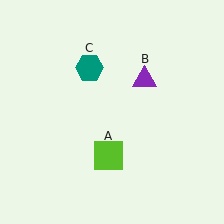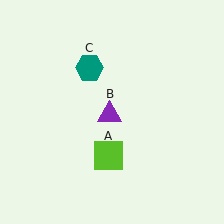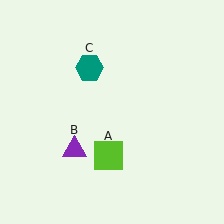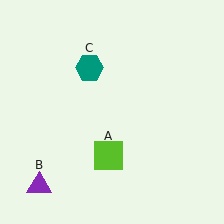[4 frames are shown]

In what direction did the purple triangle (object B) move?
The purple triangle (object B) moved down and to the left.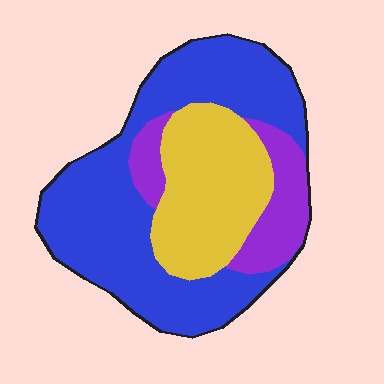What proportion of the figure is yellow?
Yellow takes up between a sixth and a third of the figure.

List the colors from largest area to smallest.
From largest to smallest: blue, yellow, purple.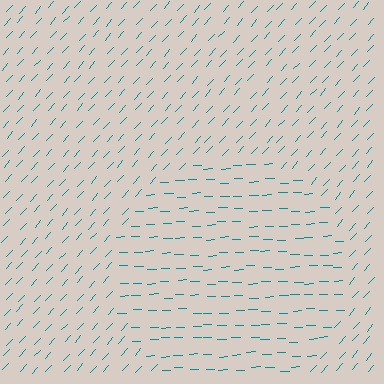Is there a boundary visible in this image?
Yes, there is a texture boundary formed by a change in line orientation.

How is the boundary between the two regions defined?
The boundary is defined purely by a change in line orientation (approximately 45 degrees difference). All lines are the same color and thickness.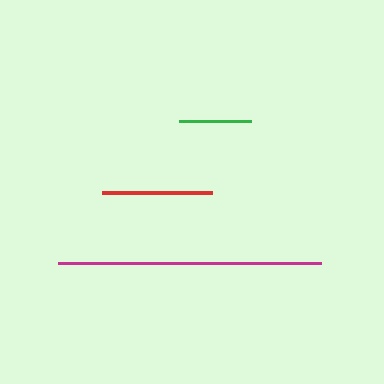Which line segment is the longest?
The magenta line is the longest at approximately 263 pixels.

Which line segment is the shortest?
The green line is the shortest at approximately 72 pixels.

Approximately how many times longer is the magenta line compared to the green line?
The magenta line is approximately 3.7 times the length of the green line.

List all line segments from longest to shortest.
From longest to shortest: magenta, red, green.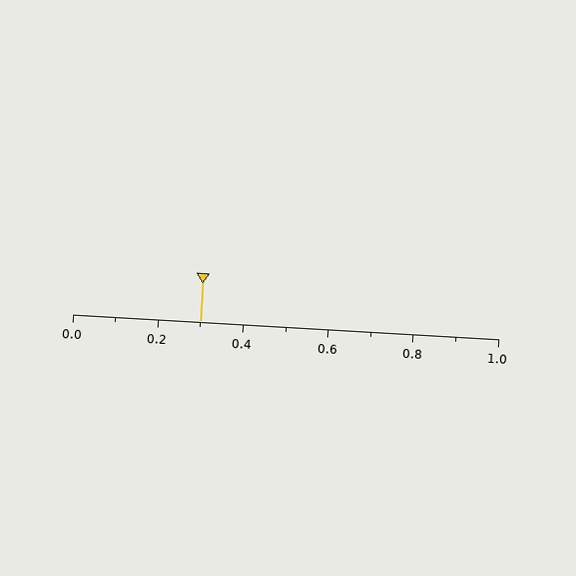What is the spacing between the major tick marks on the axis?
The major ticks are spaced 0.2 apart.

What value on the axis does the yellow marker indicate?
The marker indicates approximately 0.3.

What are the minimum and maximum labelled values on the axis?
The axis runs from 0.0 to 1.0.